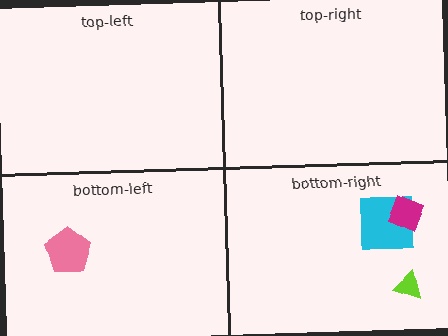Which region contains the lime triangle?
The bottom-right region.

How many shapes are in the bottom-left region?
1.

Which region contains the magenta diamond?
The bottom-right region.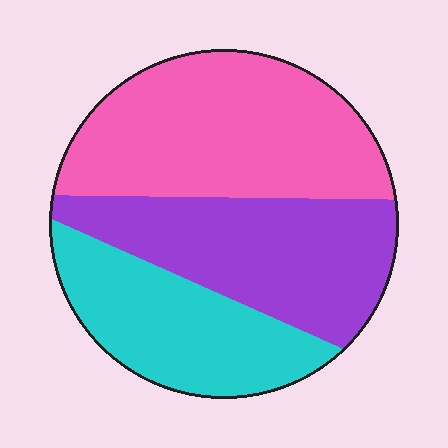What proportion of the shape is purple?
Purple takes up between a sixth and a third of the shape.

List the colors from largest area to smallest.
From largest to smallest: pink, purple, cyan.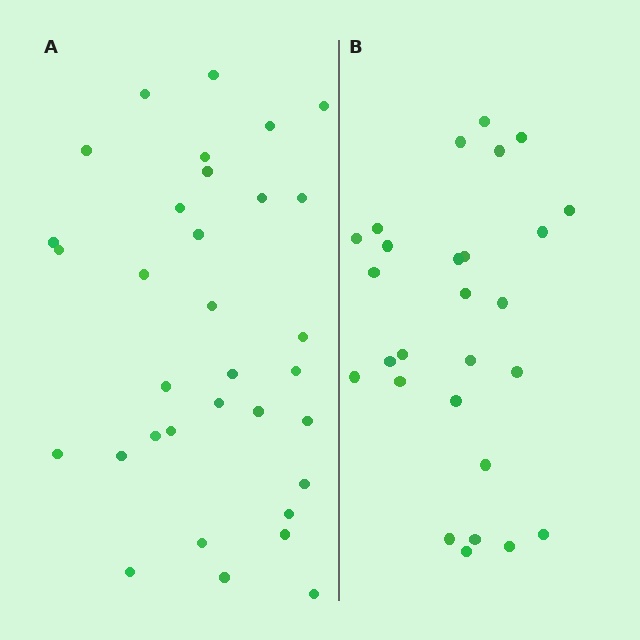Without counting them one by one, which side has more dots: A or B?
Region A (the left region) has more dots.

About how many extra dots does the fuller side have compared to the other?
Region A has about 6 more dots than region B.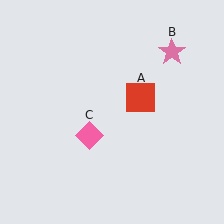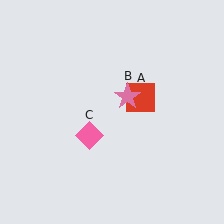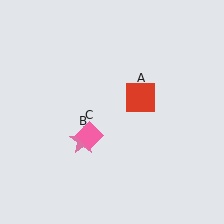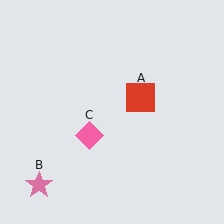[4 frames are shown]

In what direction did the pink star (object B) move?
The pink star (object B) moved down and to the left.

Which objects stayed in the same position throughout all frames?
Red square (object A) and pink diamond (object C) remained stationary.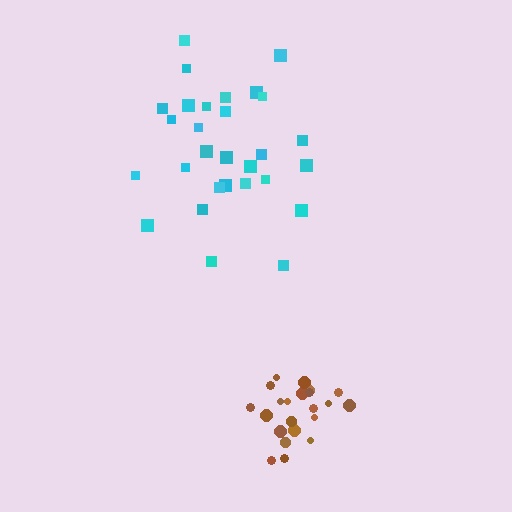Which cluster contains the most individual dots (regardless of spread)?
Cyan (29).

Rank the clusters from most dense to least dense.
brown, cyan.